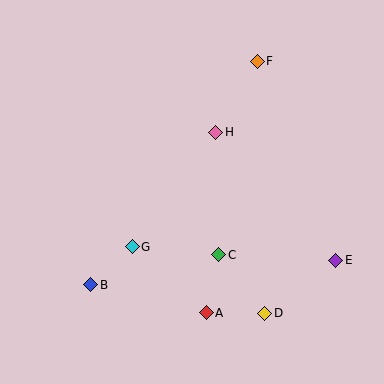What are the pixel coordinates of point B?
Point B is at (91, 285).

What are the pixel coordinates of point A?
Point A is at (206, 313).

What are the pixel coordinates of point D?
Point D is at (265, 313).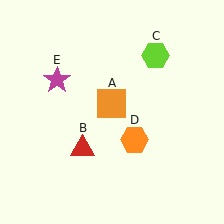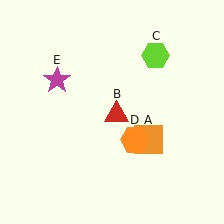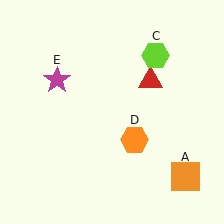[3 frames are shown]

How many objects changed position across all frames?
2 objects changed position: orange square (object A), red triangle (object B).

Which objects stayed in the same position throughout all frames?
Lime hexagon (object C) and orange hexagon (object D) and magenta star (object E) remained stationary.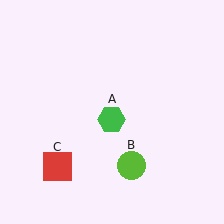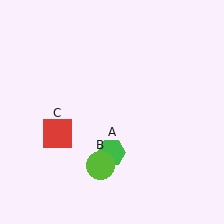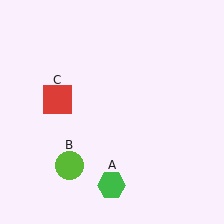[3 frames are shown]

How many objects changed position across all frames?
3 objects changed position: green hexagon (object A), lime circle (object B), red square (object C).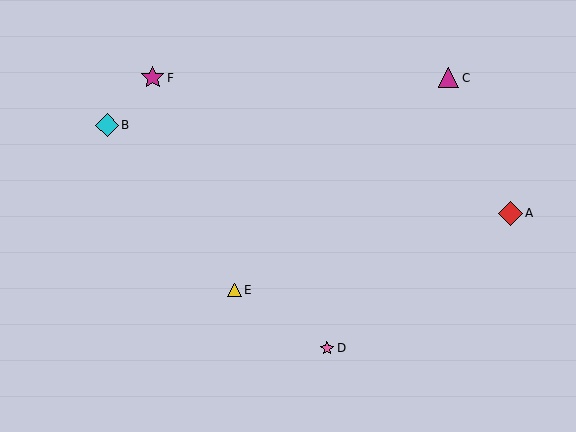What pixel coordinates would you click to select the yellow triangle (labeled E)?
Click at (235, 290) to select the yellow triangle E.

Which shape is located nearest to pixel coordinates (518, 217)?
The red diamond (labeled A) at (510, 213) is nearest to that location.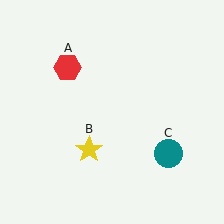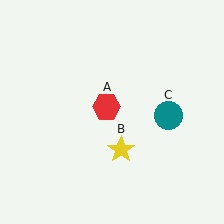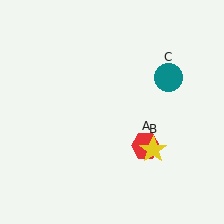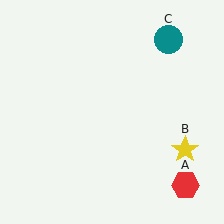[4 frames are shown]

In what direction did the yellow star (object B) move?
The yellow star (object B) moved right.